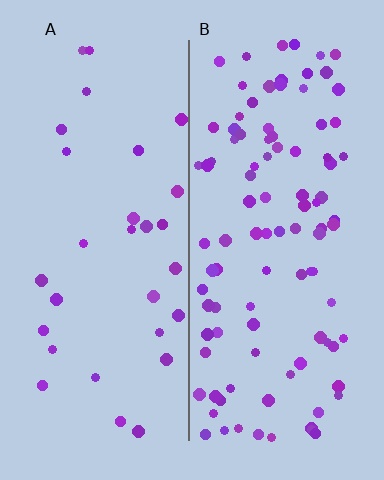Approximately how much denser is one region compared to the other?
Approximately 3.3× — region B over region A.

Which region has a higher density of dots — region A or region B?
B (the right).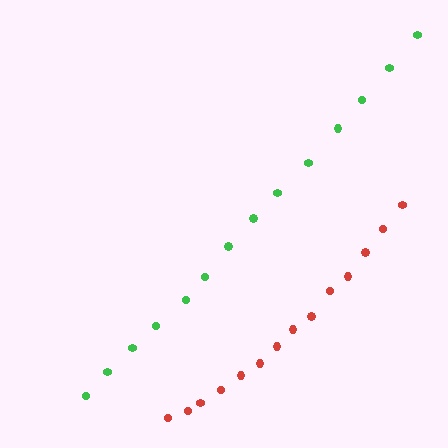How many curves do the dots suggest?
There are 2 distinct paths.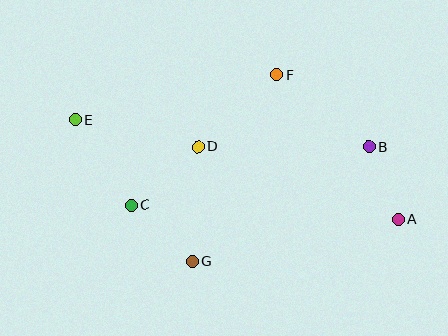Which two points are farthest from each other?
Points A and E are farthest from each other.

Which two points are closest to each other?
Points A and B are closest to each other.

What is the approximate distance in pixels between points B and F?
The distance between B and F is approximately 116 pixels.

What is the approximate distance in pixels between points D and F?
The distance between D and F is approximately 107 pixels.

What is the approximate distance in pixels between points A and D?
The distance between A and D is approximately 214 pixels.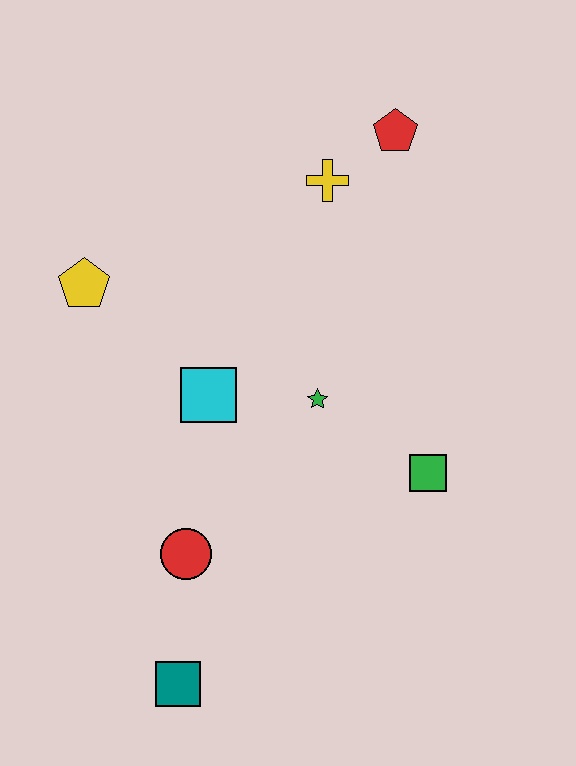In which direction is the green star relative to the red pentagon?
The green star is below the red pentagon.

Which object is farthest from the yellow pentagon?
The teal square is farthest from the yellow pentagon.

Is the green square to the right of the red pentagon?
Yes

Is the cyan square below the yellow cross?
Yes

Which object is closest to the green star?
The cyan square is closest to the green star.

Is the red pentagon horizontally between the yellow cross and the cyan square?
No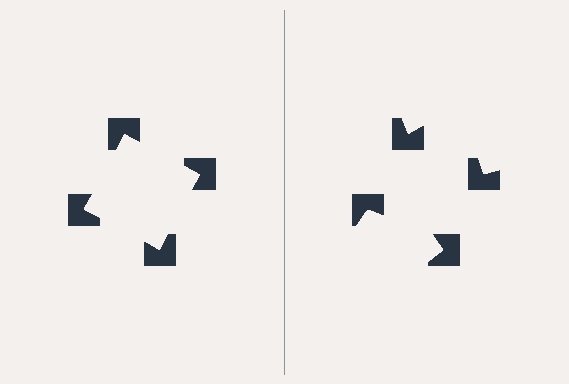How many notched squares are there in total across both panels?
8 — 4 on each side.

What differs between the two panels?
The notched squares are positioned identically on both sides; only the wedge orientations differ. On the left they align to a square; on the right they are misaligned.